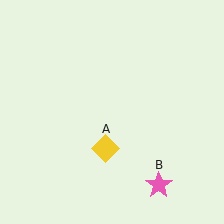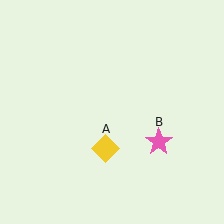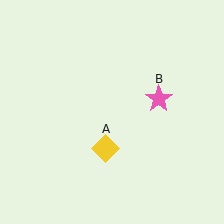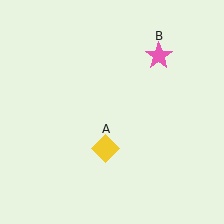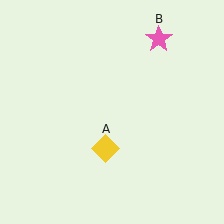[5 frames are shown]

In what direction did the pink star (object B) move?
The pink star (object B) moved up.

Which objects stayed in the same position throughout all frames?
Yellow diamond (object A) remained stationary.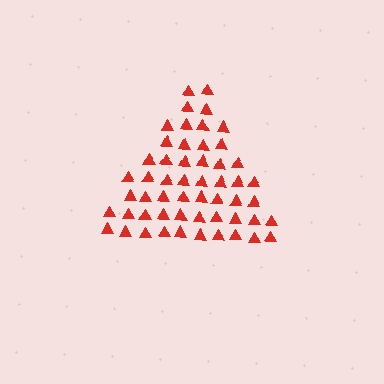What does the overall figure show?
The overall figure shows a triangle.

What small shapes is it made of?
It is made of small triangles.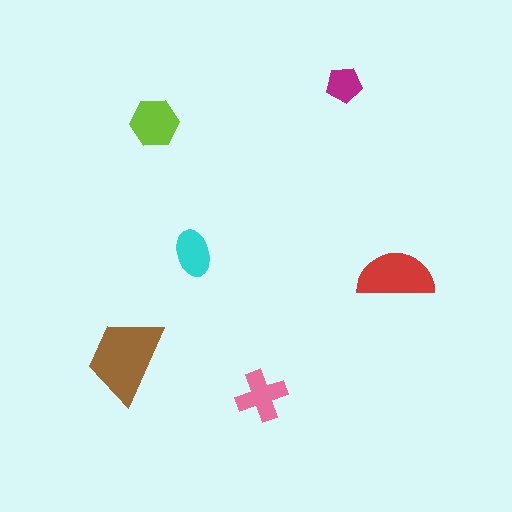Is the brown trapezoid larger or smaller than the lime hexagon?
Larger.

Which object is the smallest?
The magenta pentagon.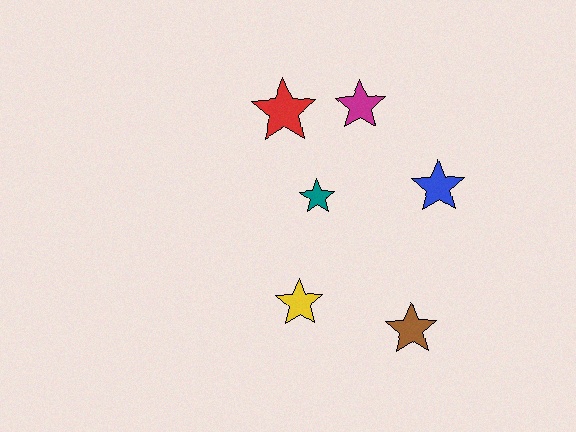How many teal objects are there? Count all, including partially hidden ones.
There is 1 teal object.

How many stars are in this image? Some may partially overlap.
There are 6 stars.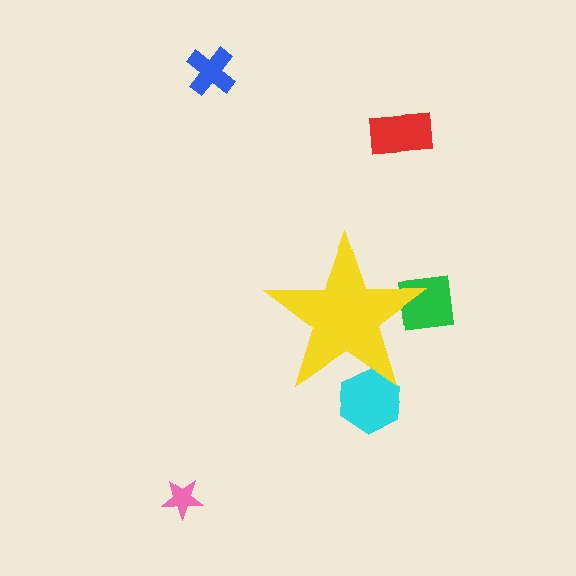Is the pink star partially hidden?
No, the pink star is fully visible.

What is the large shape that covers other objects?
A yellow star.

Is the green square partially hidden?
Yes, the green square is partially hidden behind the yellow star.